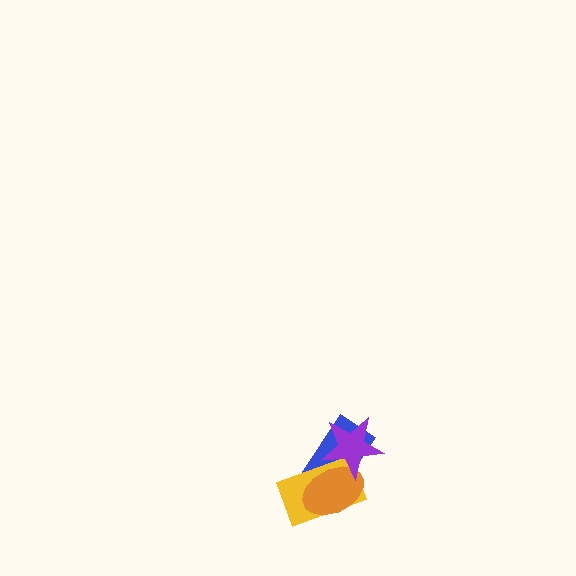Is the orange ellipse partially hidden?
Yes, it is partially covered by another shape.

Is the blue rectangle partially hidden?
Yes, it is partially covered by another shape.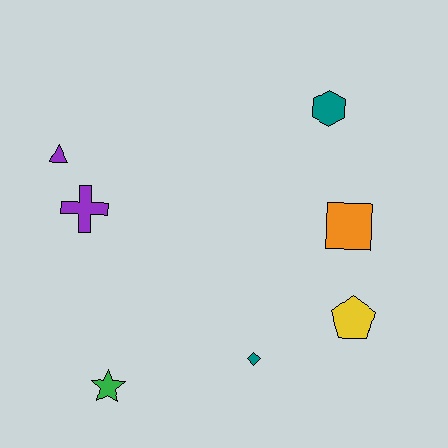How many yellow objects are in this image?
There is 1 yellow object.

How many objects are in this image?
There are 7 objects.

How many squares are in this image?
There is 1 square.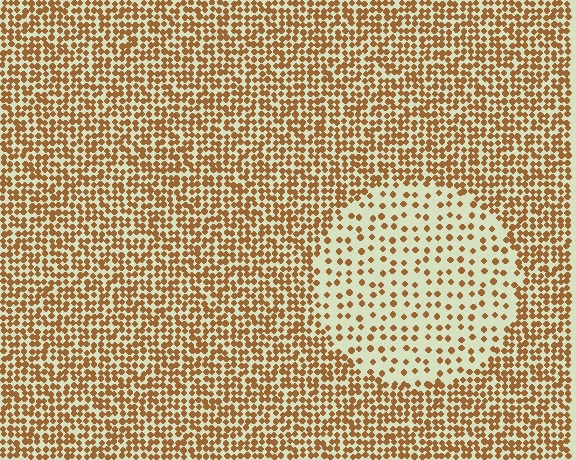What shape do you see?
I see a circle.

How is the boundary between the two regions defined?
The boundary is defined by a change in element density (approximately 2.5x ratio). All elements are the same color, size, and shape.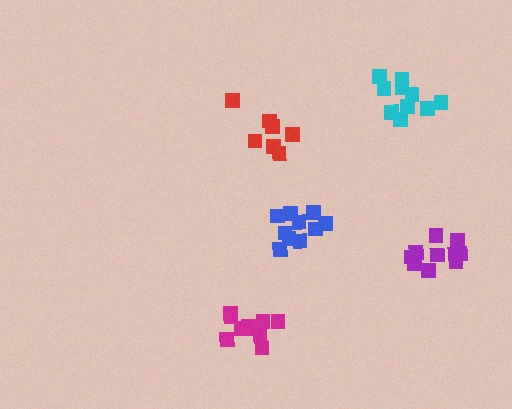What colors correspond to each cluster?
The clusters are colored: red, cyan, purple, blue, magenta.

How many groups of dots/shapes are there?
There are 5 groups.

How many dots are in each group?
Group 1: 7 dots, Group 2: 10 dots, Group 3: 10 dots, Group 4: 10 dots, Group 5: 10 dots (47 total).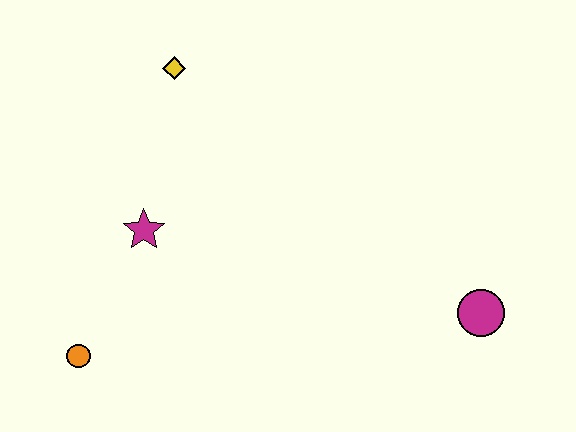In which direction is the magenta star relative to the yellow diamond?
The magenta star is below the yellow diamond.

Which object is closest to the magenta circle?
The magenta star is closest to the magenta circle.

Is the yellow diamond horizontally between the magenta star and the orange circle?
No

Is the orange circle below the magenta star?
Yes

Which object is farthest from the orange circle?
The magenta circle is farthest from the orange circle.